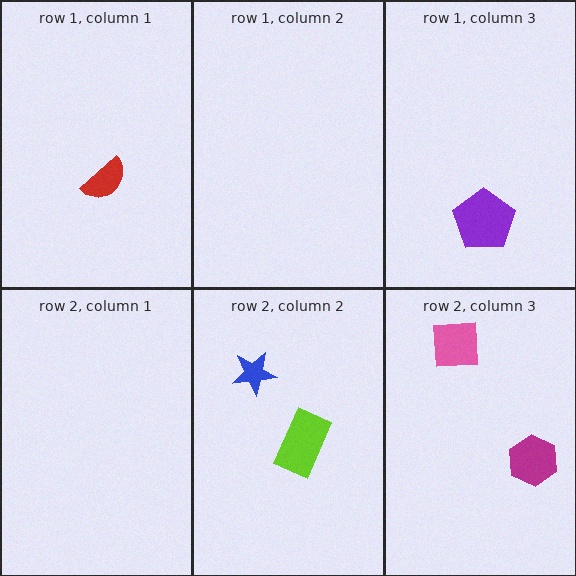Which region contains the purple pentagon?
The row 1, column 3 region.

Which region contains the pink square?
The row 2, column 3 region.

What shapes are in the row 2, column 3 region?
The magenta hexagon, the pink square.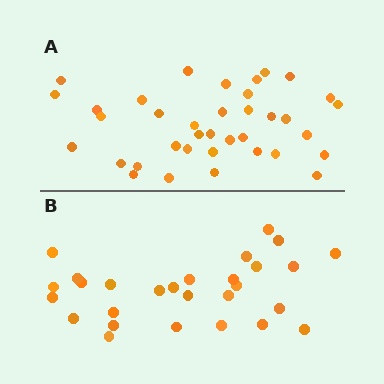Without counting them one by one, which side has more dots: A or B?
Region A (the top region) has more dots.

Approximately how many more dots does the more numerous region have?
Region A has roughly 8 or so more dots than region B.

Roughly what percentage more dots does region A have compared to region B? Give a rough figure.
About 30% more.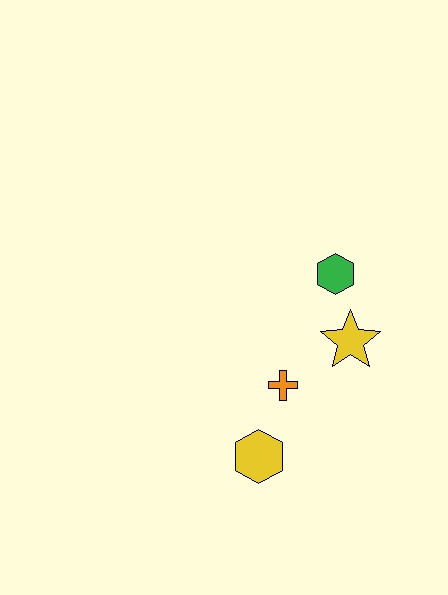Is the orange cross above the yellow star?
No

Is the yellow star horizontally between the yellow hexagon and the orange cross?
No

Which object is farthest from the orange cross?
The green hexagon is farthest from the orange cross.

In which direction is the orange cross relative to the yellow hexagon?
The orange cross is above the yellow hexagon.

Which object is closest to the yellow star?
The green hexagon is closest to the yellow star.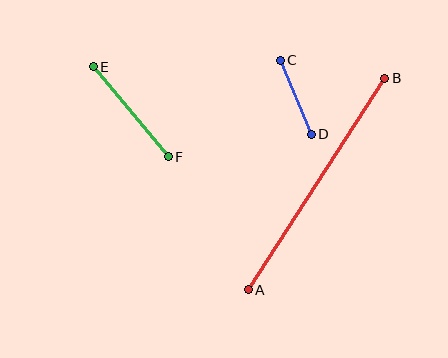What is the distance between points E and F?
The distance is approximately 117 pixels.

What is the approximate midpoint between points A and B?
The midpoint is at approximately (316, 184) pixels.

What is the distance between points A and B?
The distance is approximately 252 pixels.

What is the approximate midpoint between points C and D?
The midpoint is at approximately (296, 97) pixels.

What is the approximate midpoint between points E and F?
The midpoint is at approximately (131, 112) pixels.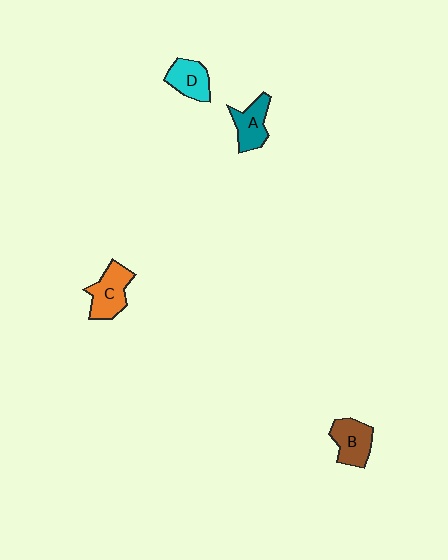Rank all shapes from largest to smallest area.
From largest to smallest: C (orange), B (brown), A (teal), D (cyan).